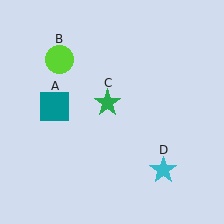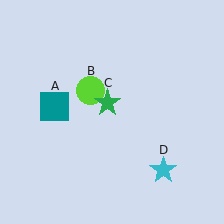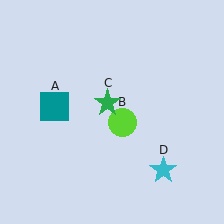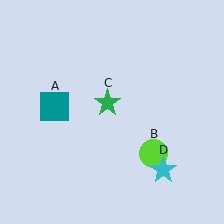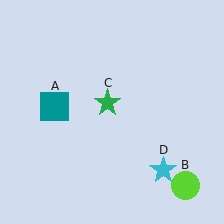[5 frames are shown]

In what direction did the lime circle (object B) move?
The lime circle (object B) moved down and to the right.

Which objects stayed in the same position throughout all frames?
Teal square (object A) and green star (object C) and cyan star (object D) remained stationary.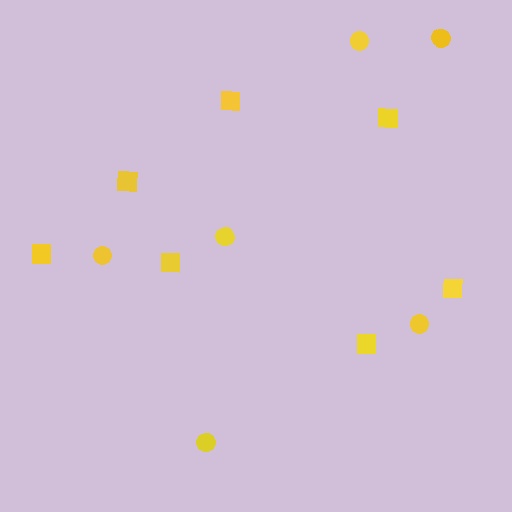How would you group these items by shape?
There are 2 groups: one group of squares (7) and one group of circles (6).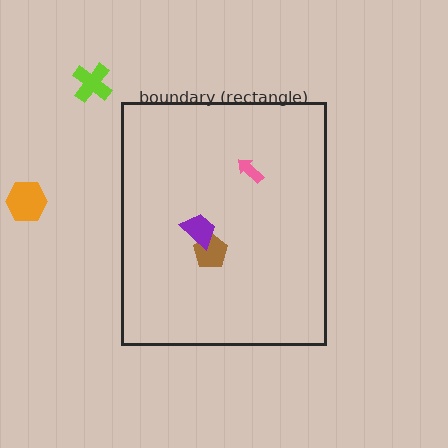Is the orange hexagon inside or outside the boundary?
Outside.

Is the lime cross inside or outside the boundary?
Outside.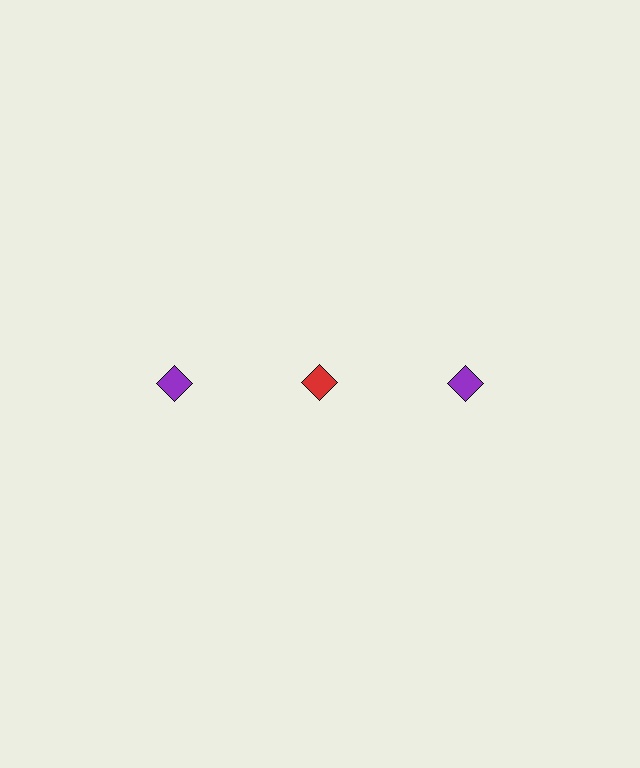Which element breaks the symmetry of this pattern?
The red diamond in the top row, second from left column breaks the symmetry. All other shapes are purple diamonds.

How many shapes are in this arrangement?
There are 3 shapes arranged in a grid pattern.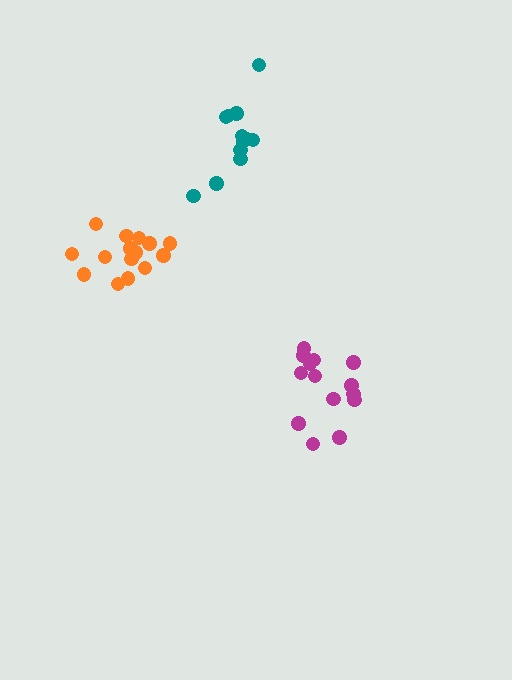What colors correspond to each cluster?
The clusters are colored: magenta, teal, orange.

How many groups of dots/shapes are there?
There are 3 groups.